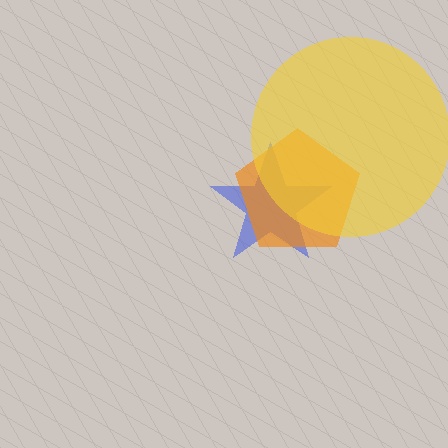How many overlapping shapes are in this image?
There are 3 overlapping shapes in the image.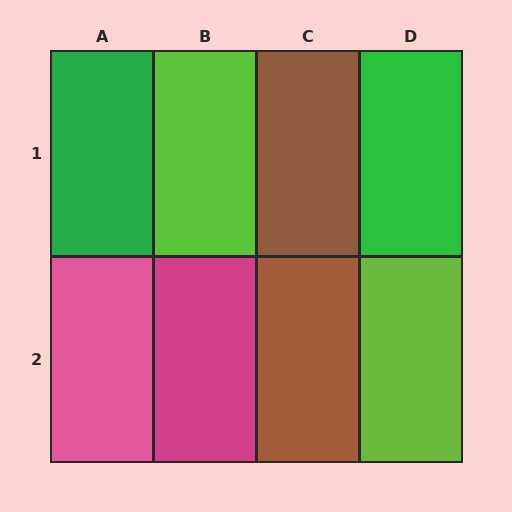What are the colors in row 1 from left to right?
Green, lime, brown, green.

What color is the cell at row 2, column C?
Brown.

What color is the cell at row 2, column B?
Magenta.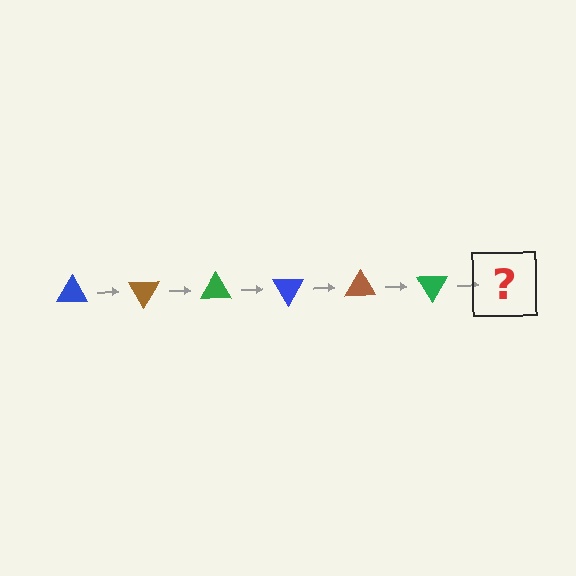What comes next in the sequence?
The next element should be a blue triangle, rotated 360 degrees from the start.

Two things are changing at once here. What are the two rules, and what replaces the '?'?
The two rules are that it rotates 60 degrees each step and the color cycles through blue, brown, and green. The '?' should be a blue triangle, rotated 360 degrees from the start.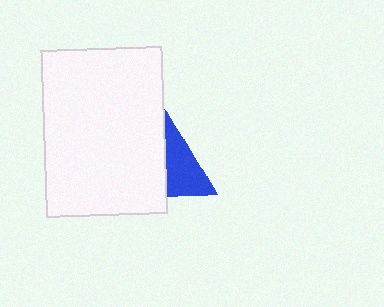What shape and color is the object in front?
The object in front is a white rectangle.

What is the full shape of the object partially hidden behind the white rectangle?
The partially hidden object is a blue triangle.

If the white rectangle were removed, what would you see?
You would see the complete blue triangle.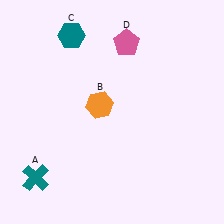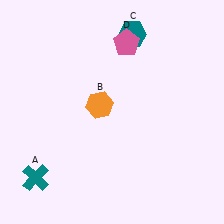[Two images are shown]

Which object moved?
The teal hexagon (C) moved right.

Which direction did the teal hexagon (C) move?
The teal hexagon (C) moved right.